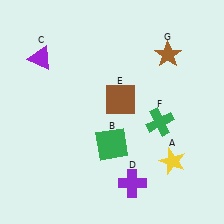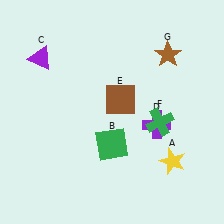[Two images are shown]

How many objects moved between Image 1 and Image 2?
1 object moved between the two images.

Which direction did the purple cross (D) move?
The purple cross (D) moved up.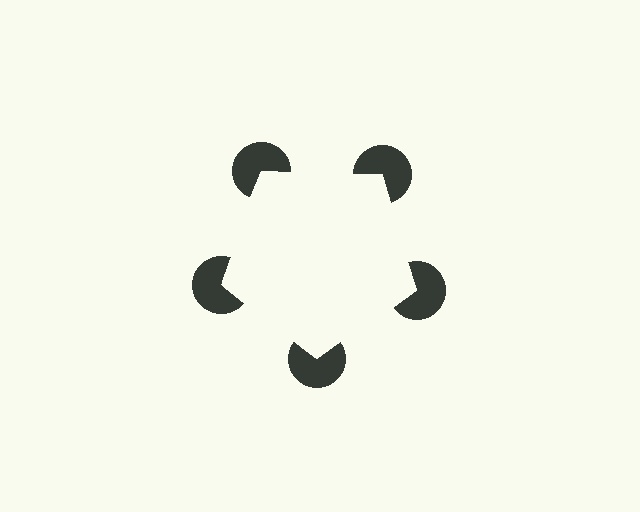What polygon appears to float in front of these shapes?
An illusory pentagon — its edges are inferred from the aligned wedge cuts in the pac-man discs, not physically drawn.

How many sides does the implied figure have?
5 sides.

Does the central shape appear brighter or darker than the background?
It typically appears slightly brighter than the background, even though no actual brightness change is drawn.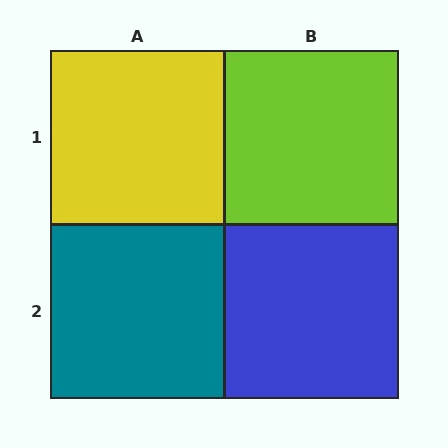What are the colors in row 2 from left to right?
Teal, blue.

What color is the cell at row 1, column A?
Yellow.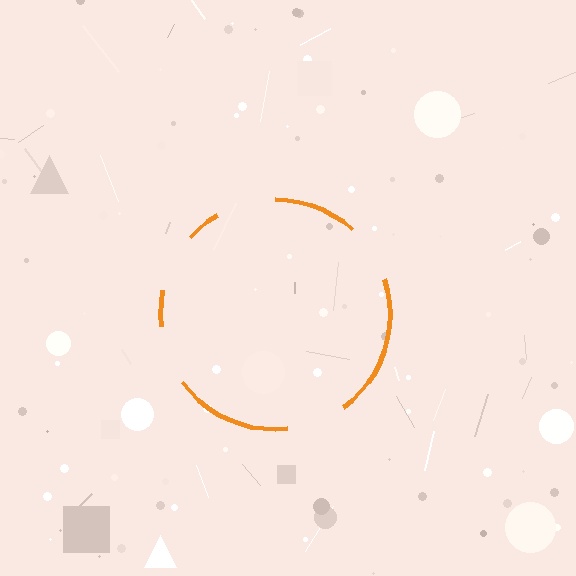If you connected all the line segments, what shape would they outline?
They would outline a circle.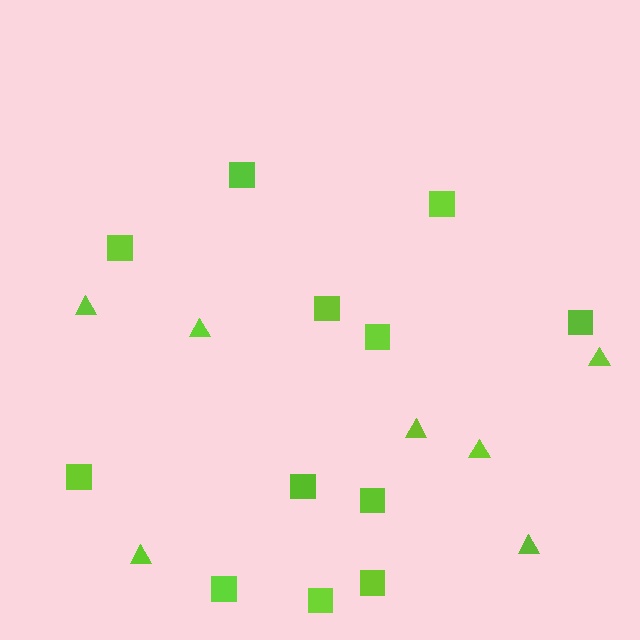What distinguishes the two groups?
There are 2 groups: one group of squares (12) and one group of triangles (7).